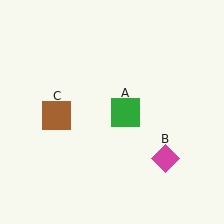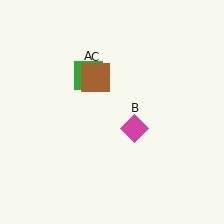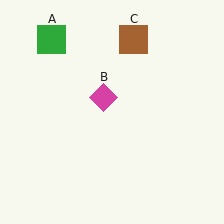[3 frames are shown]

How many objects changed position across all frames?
3 objects changed position: green square (object A), magenta diamond (object B), brown square (object C).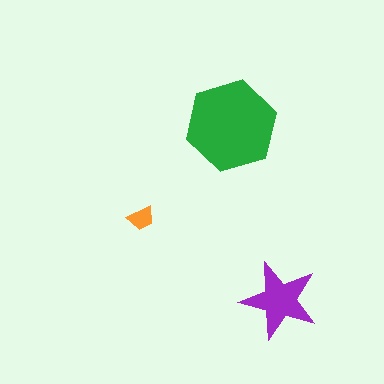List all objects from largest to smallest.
The green hexagon, the purple star, the orange trapezoid.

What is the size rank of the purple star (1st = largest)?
2nd.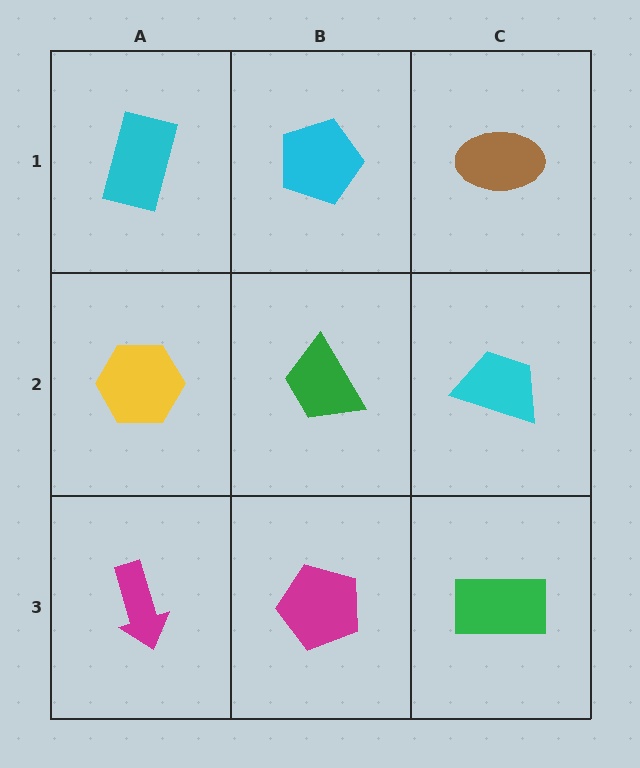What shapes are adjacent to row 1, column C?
A cyan trapezoid (row 2, column C), a cyan pentagon (row 1, column B).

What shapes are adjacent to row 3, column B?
A green trapezoid (row 2, column B), a magenta arrow (row 3, column A), a green rectangle (row 3, column C).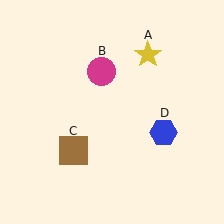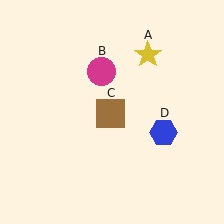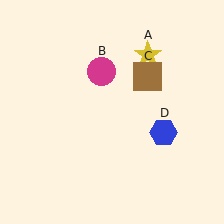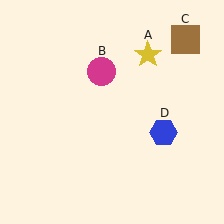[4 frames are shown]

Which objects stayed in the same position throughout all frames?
Yellow star (object A) and magenta circle (object B) and blue hexagon (object D) remained stationary.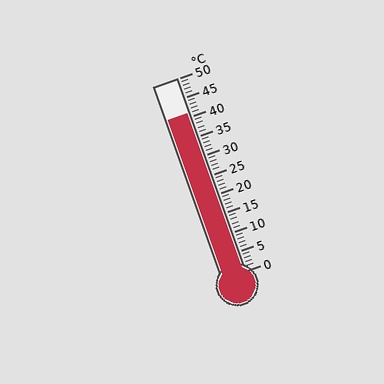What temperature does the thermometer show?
The thermometer shows approximately 41°C.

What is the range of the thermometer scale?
The thermometer scale ranges from 0°C to 50°C.